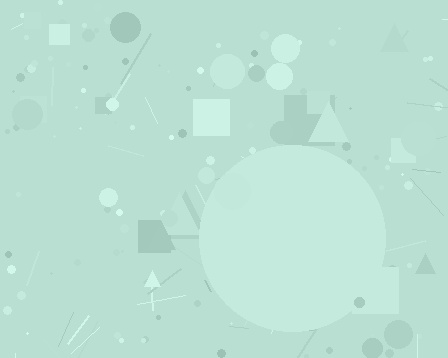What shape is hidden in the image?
A circle is hidden in the image.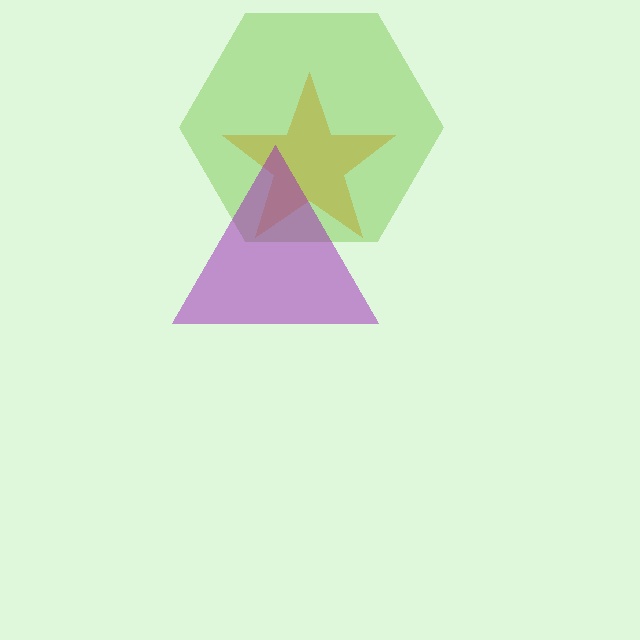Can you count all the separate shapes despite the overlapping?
Yes, there are 3 separate shapes.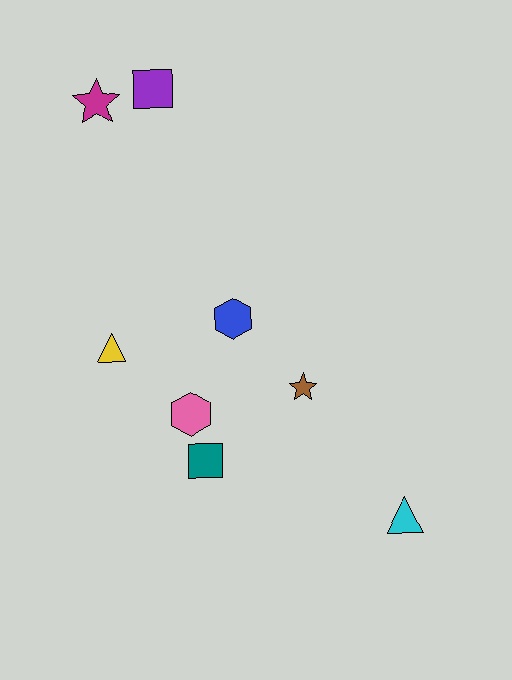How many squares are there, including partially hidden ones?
There are 2 squares.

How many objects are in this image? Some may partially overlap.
There are 8 objects.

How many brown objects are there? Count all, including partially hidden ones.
There is 1 brown object.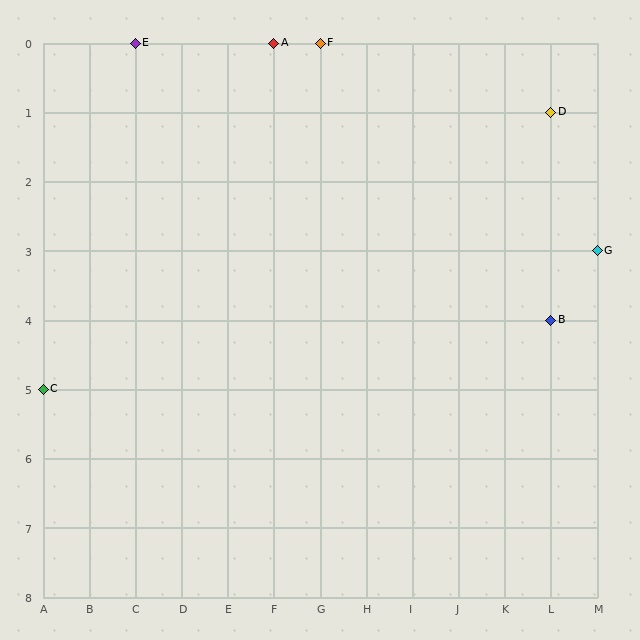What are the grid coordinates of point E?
Point E is at grid coordinates (C, 0).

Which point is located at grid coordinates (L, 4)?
Point B is at (L, 4).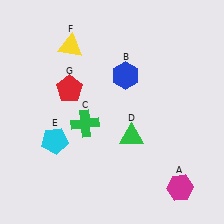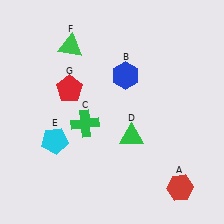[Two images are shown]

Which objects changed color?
A changed from magenta to red. F changed from yellow to green.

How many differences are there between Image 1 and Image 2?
There are 2 differences between the two images.